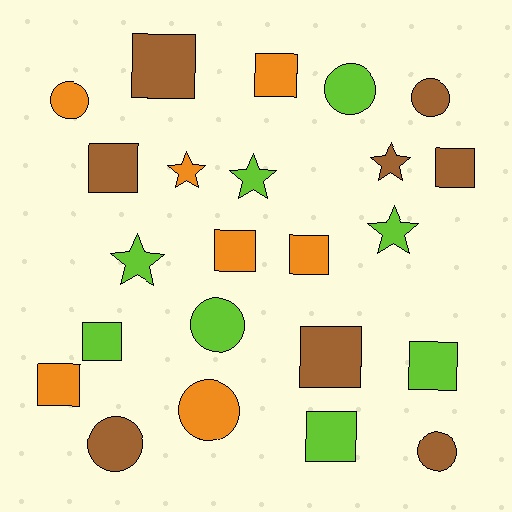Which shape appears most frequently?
Square, with 11 objects.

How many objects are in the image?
There are 23 objects.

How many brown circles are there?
There are 3 brown circles.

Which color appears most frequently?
Lime, with 8 objects.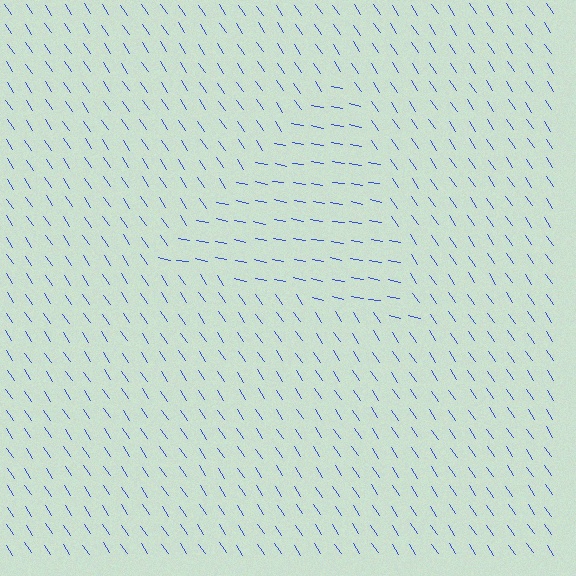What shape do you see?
I see a triangle.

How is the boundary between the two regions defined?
The boundary is defined purely by a change in line orientation (approximately 45 degrees difference). All lines are the same color and thickness.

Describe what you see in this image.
The image is filled with small blue line segments. A triangle region in the image has lines oriented differently from the surrounding lines, creating a visible texture boundary.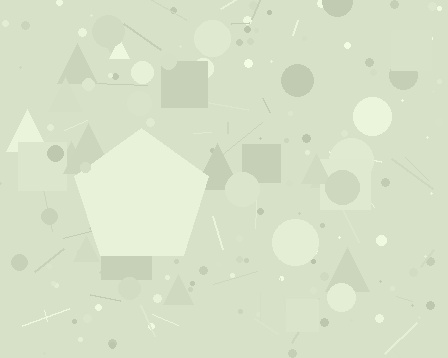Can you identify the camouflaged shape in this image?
The camouflaged shape is a pentagon.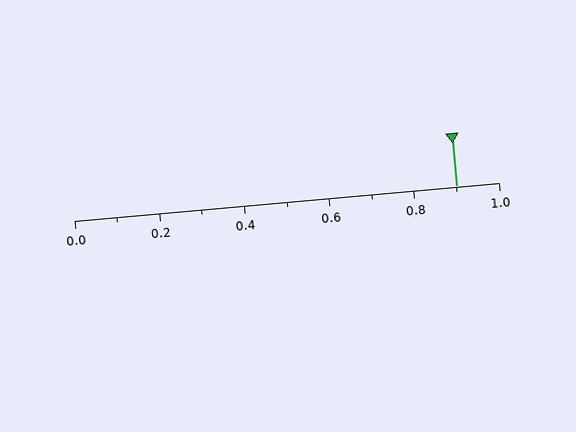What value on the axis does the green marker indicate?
The marker indicates approximately 0.9.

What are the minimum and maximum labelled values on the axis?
The axis runs from 0.0 to 1.0.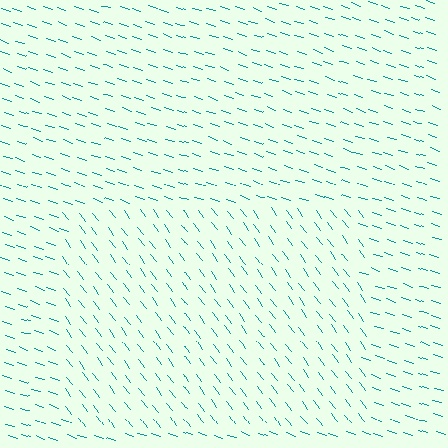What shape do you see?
I see a rectangle.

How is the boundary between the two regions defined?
The boundary is defined purely by a change in line orientation (approximately 35 degrees difference). All lines are the same color and thickness.